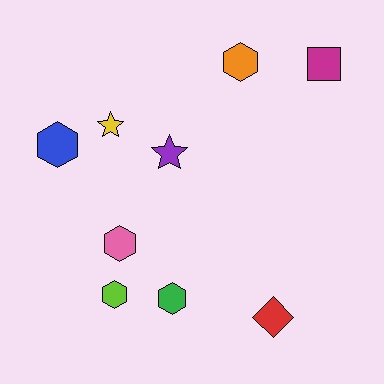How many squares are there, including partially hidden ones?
There is 1 square.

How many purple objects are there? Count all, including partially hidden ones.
There is 1 purple object.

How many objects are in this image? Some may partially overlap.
There are 9 objects.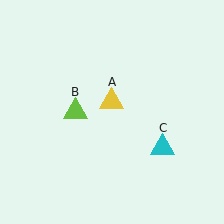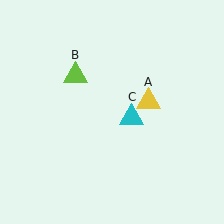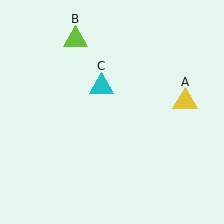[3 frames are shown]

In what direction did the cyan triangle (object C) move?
The cyan triangle (object C) moved up and to the left.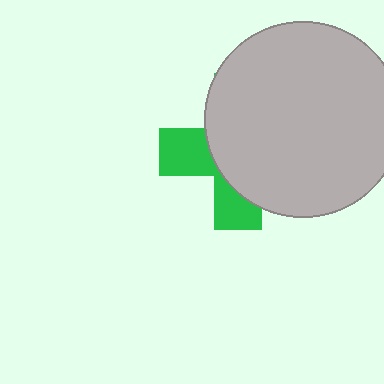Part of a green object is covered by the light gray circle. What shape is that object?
It is a cross.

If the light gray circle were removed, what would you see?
You would see the complete green cross.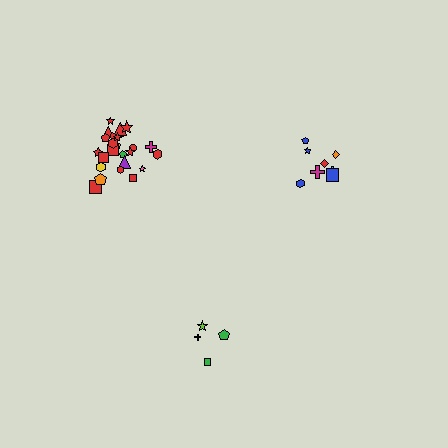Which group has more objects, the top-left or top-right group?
The top-left group.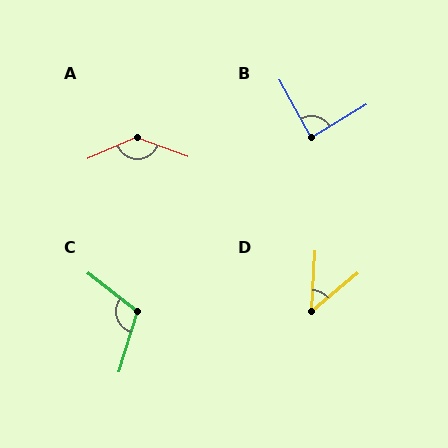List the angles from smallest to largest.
D (47°), B (87°), C (111°), A (137°).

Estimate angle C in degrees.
Approximately 111 degrees.